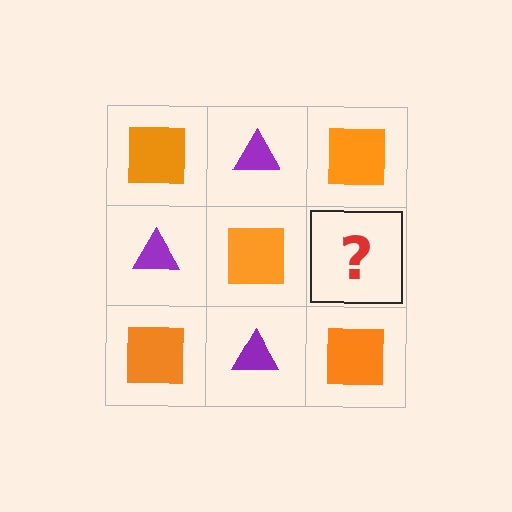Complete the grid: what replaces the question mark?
The question mark should be replaced with a purple triangle.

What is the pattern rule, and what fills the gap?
The rule is that it alternates orange square and purple triangle in a checkerboard pattern. The gap should be filled with a purple triangle.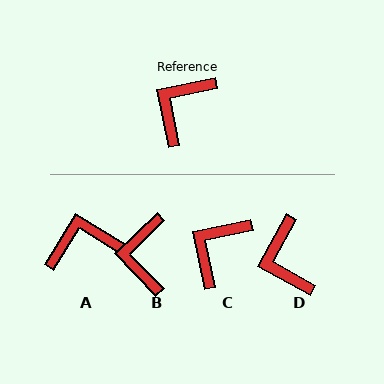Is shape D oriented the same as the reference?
No, it is off by about 50 degrees.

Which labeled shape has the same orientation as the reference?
C.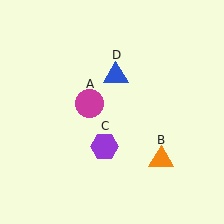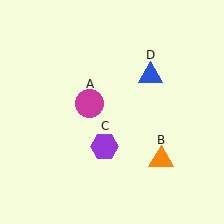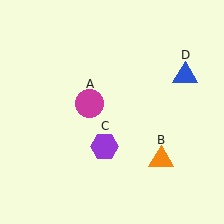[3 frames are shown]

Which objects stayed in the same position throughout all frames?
Magenta circle (object A) and orange triangle (object B) and purple hexagon (object C) remained stationary.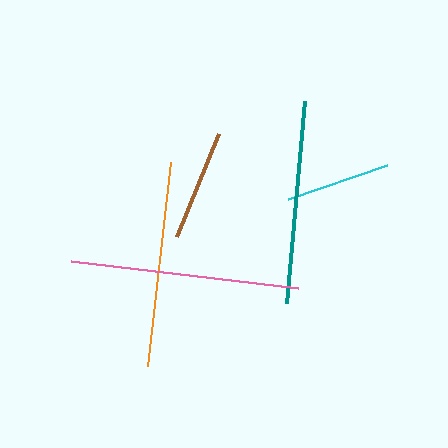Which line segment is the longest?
The pink line is the longest at approximately 229 pixels.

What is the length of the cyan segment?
The cyan segment is approximately 104 pixels long.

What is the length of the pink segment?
The pink segment is approximately 229 pixels long.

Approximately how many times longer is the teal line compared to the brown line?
The teal line is approximately 1.8 times the length of the brown line.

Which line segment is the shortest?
The cyan line is the shortest at approximately 104 pixels.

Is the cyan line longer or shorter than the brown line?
The brown line is longer than the cyan line.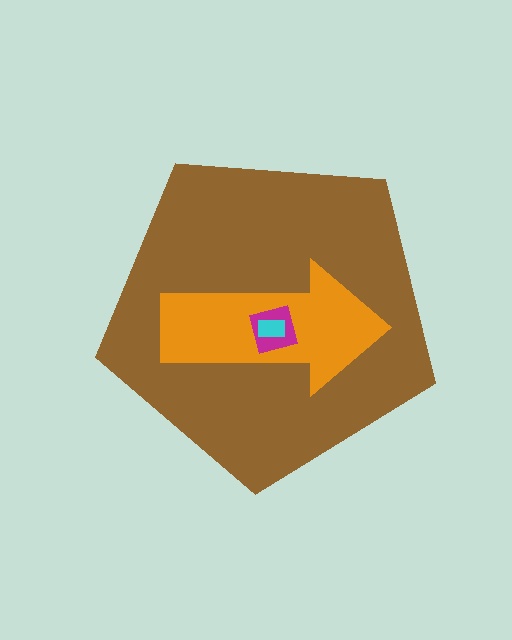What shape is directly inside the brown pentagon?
The orange arrow.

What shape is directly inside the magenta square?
The cyan rectangle.